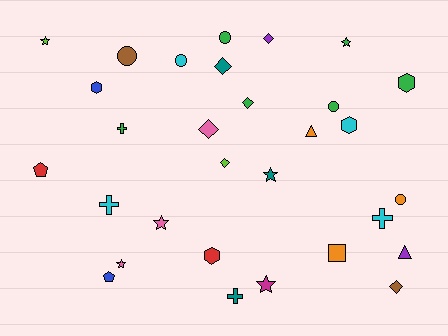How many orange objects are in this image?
There are 3 orange objects.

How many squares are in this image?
There is 1 square.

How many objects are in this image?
There are 30 objects.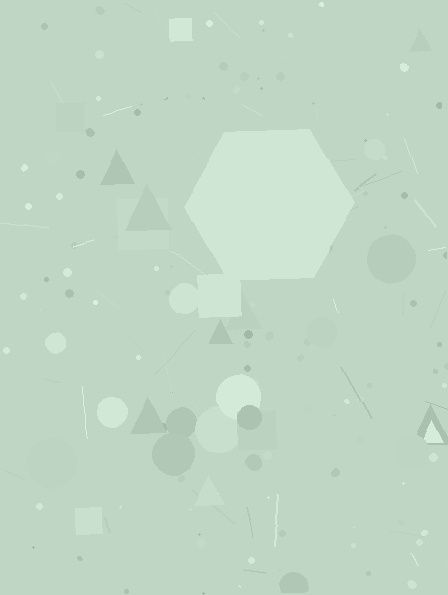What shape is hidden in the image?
A hexagon is hidden in the image.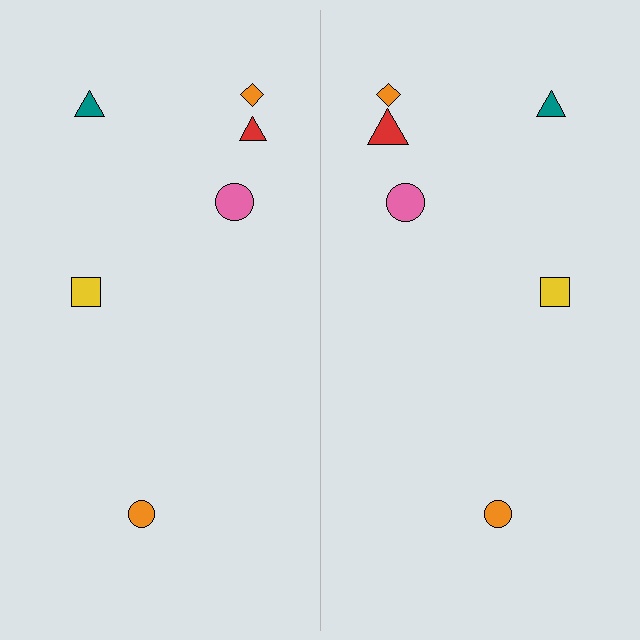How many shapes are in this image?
There are 12 shapes in this image.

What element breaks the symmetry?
The red triangle on the right side has a different size than its mirror counterpart.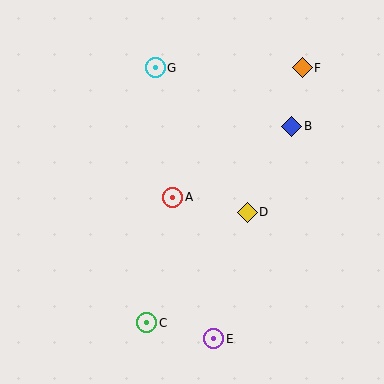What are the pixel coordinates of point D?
Point D is at (247, 212).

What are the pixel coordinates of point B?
Point B is at (292, 126).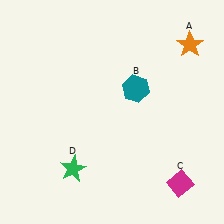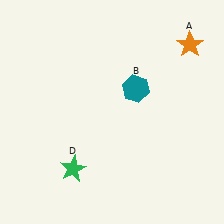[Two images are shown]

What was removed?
The magenta diamond (C) was removed in Image 2.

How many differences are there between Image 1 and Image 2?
There is 1 difference between the two images.